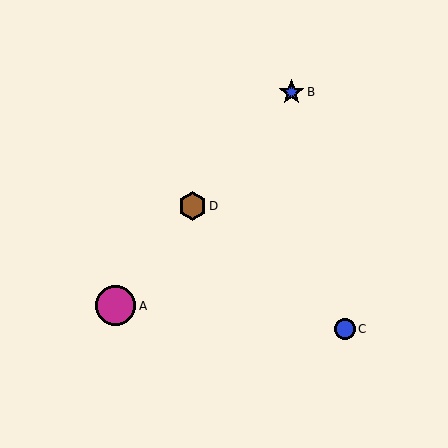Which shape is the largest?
The magenta circle (labeled A) is the largest.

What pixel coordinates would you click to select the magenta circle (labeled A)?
Click at (116, 306) to select the magenta circle A.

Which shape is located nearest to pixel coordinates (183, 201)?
The brown hexagon (labeled D) at (192, 206) is nearest to that location.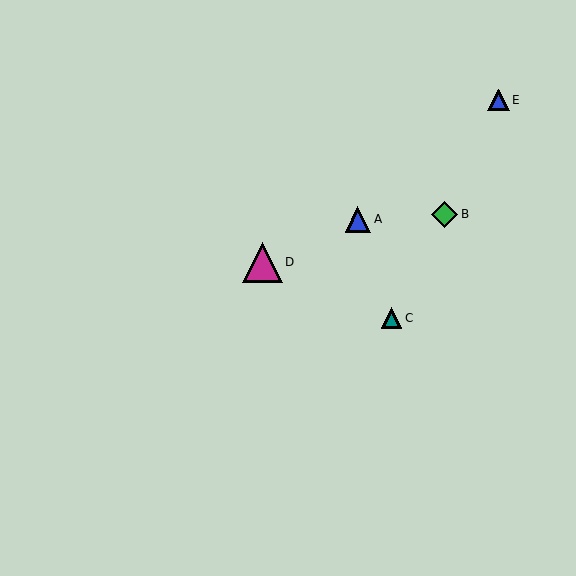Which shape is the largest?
The magenta triangle (labeled D) is the largest.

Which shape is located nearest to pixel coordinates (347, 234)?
The blue triangle (labeled A) at (358, 219) is nearest to that location.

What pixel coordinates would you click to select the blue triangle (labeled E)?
Click at (498, 100) to select the blue triangle E.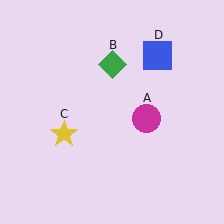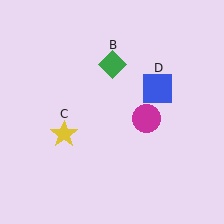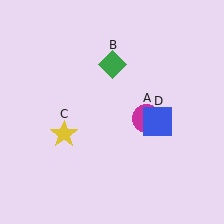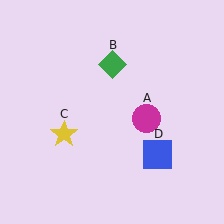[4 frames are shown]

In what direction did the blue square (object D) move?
The blue square (object D) moved down.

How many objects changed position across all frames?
1 object changed position: blue square (object D).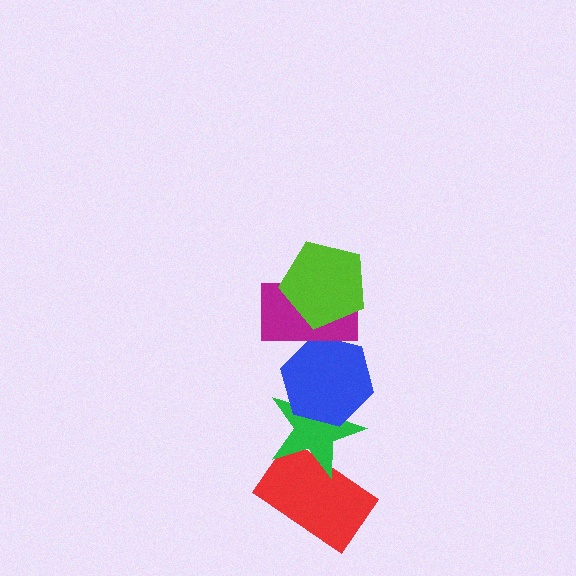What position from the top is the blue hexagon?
The blue hexagon is 3rd from the top.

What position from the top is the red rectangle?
The red rectangle is 5th from the top.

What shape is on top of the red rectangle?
The green star is on top of the red rectangle.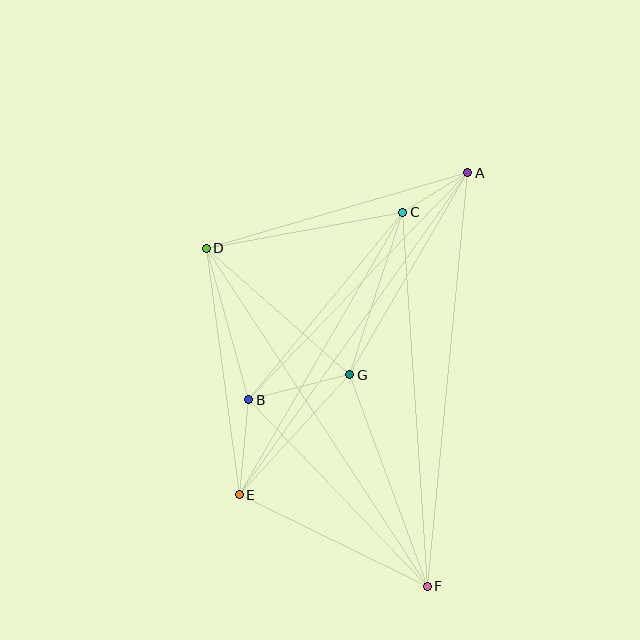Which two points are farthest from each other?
Points A and F are farthest from each other.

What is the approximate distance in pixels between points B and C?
The distance between B and C is approximately 243 pixels.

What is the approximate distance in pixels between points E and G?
The distance between E and G is approximately 163 pixels.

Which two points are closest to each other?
Points A and C are closest to each other.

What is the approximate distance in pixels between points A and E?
The distance between A and E is approximately 395 pixels.